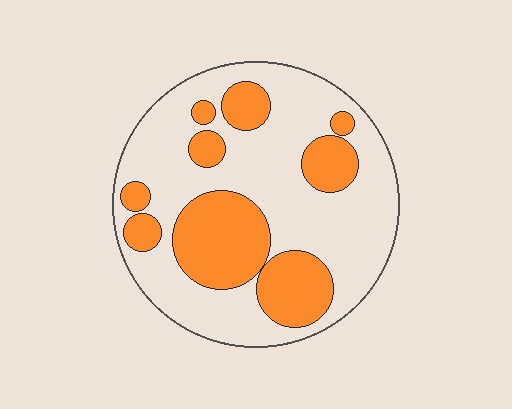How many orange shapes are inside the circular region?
9.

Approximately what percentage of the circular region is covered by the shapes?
Approximately 35%.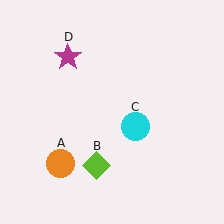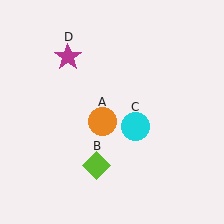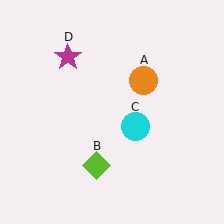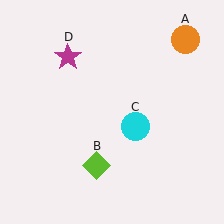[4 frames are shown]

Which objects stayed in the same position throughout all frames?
Lime diamond (object B) and cyan circle (object C) and magenta star (object D) remained stationary.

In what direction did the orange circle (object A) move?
The orange circle (object A) moved up and to the right.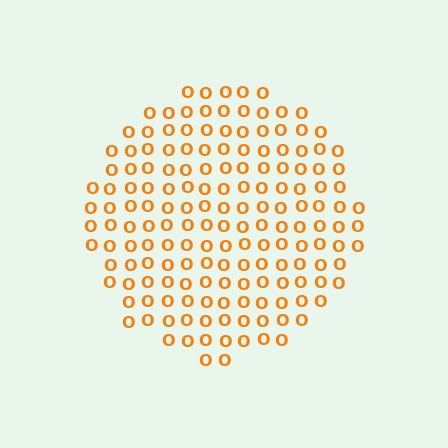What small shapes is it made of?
It is made of small letter O's.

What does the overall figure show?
The overall figure shows a circle.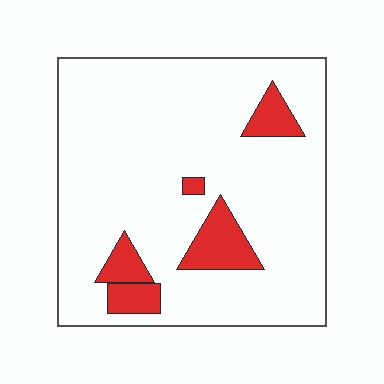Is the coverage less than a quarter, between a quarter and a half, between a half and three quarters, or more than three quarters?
Less than a quarter.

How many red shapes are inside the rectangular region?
5.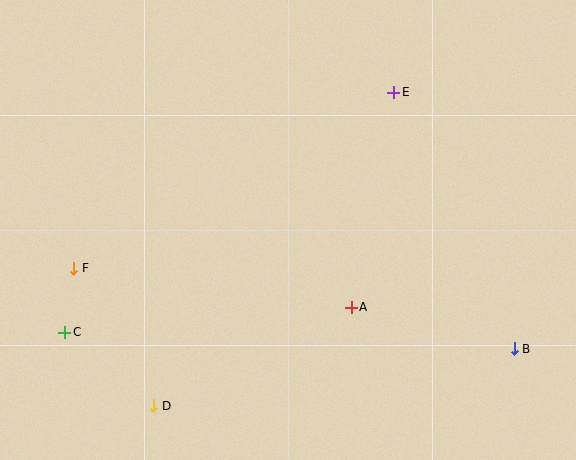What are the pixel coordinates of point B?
Point B is at (514, 349).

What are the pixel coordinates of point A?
Point A is at (351, 307).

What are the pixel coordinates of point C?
Point C is at (65, 332).